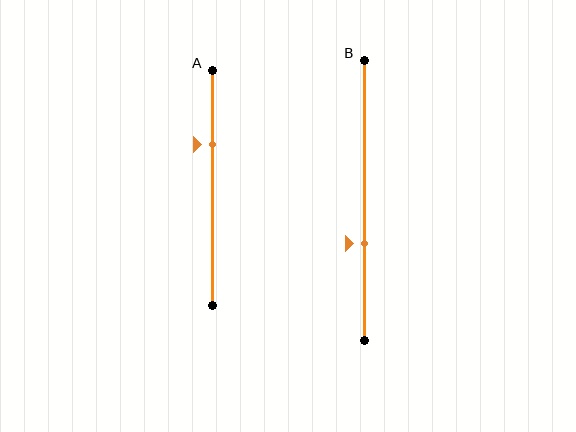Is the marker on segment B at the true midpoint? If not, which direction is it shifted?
No, the marker on segment B is shifted downward by about 15% of the segment length.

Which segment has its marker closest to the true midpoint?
Segment B has its marker closest to the true midpoint.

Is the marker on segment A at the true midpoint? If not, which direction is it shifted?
No, the marker on segment A is shifted upward by about 18% of the segment length.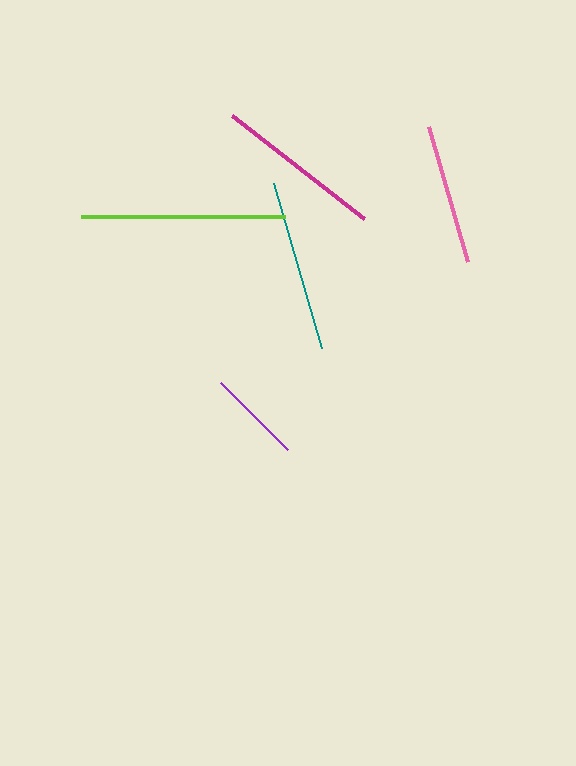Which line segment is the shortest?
The purple line is the shortest at approximately 94 pixels.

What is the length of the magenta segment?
The magenta segment is approximately 167 pixels long.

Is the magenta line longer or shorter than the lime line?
The lime line is longer than the magenta line.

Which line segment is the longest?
The lime line is the longest at approximately 204 pixels.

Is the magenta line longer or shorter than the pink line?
The magenta line is longer than the pink line.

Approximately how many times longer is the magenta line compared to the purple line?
The magenta line is approximately 1.8 times the length of the purple line.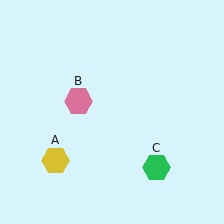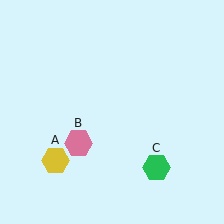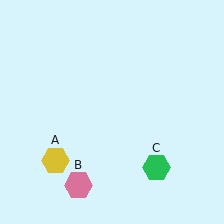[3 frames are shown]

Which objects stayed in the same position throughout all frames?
Yellow hexagon (object A) and green hexagon (object C) remained stationary.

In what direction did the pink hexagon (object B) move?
The pink hexagon (object B) moved down.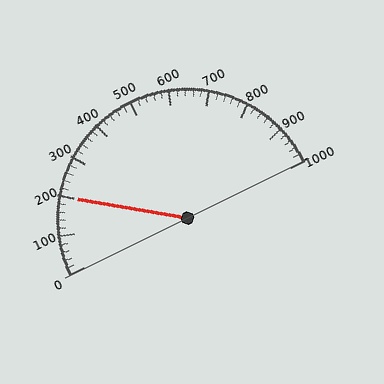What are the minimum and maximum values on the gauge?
The gauge ranges from 0 to 1000.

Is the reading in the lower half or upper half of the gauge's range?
The reading is in the lower half of the range (0 to 1000).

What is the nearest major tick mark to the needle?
The nearest major tick mark is 200.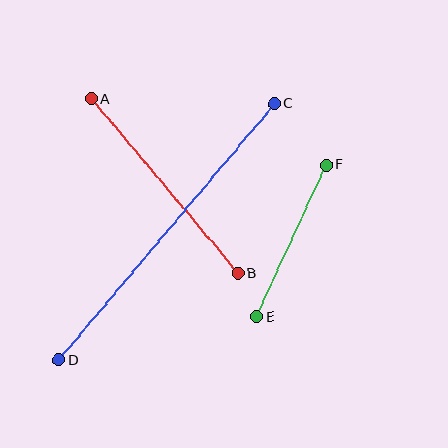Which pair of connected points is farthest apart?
Points C and D are farthest apart.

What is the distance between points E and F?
The distance is approximately 167 pixels.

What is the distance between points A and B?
The distance is approximately 228 pixels.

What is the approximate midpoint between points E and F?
The midpoint is at approximately (292, 241) pixels.